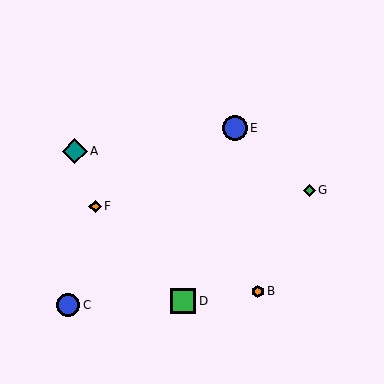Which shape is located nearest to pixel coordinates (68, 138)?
The teal diamond (labeled A) at (75, 151) is nearest to that location.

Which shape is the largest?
The green square (labeled D) is the largest.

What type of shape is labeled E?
Shape E is a blue circle.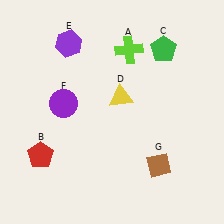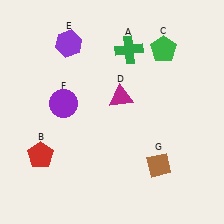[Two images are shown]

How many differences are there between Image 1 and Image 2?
There are 2 differences between the two images.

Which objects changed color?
A changed from lime to green. D changed from yellow to magenta.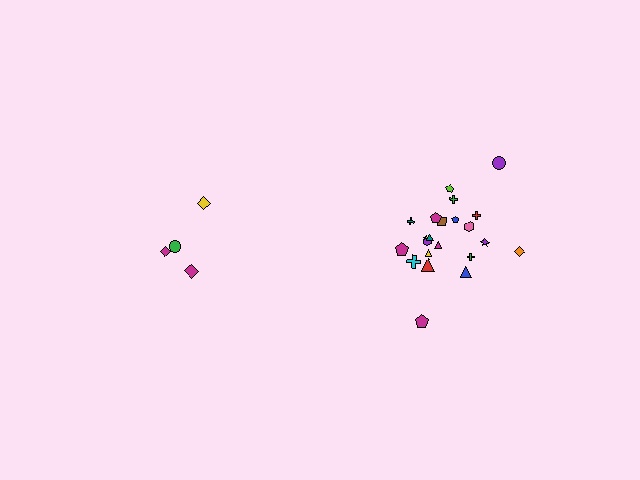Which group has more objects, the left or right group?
The right group.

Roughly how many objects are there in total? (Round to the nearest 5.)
Roughly 25 objects in total.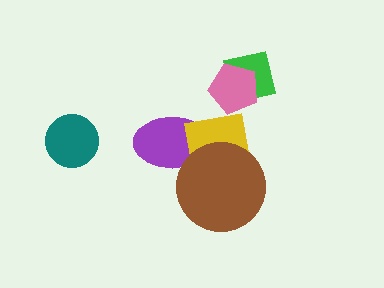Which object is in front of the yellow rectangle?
The brown circle is in front of the yellow rectangle.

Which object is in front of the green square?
The pink pentagon is in front of the green square.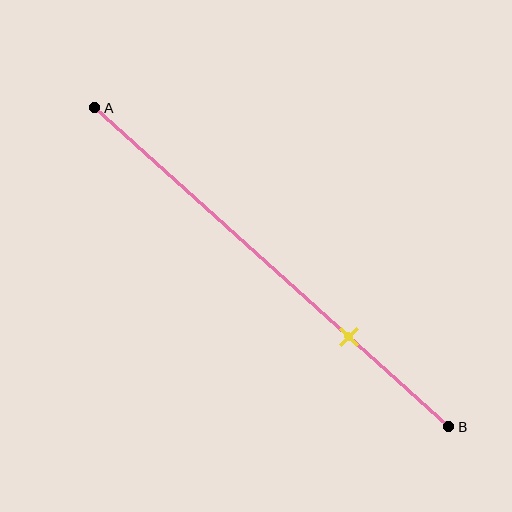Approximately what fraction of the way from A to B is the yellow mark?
The yellow mark is approximately 70% of the way from A to B.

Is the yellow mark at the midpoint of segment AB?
No, the mark is at about 70% from A, not at the 50% midpoint.